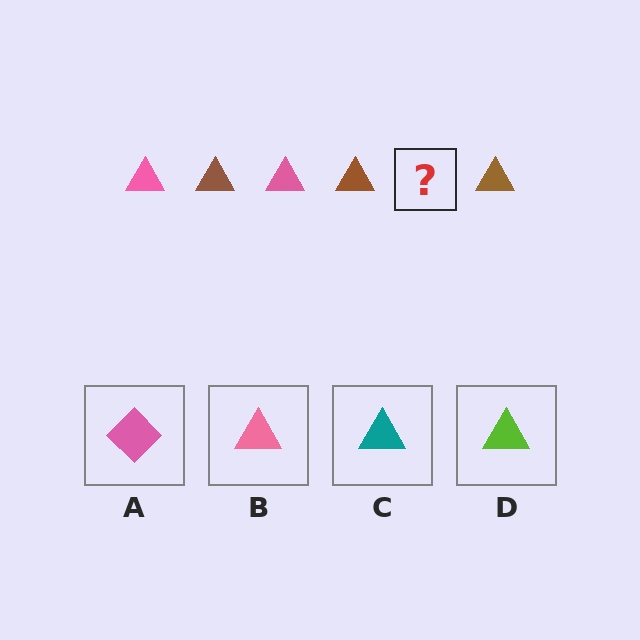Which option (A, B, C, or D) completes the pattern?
B.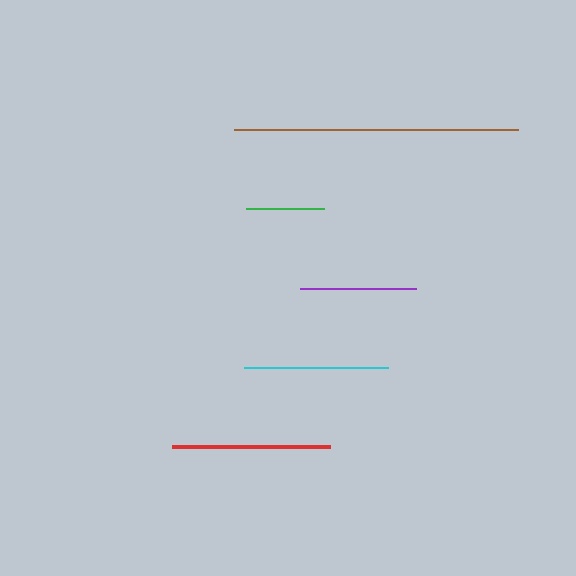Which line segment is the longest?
The brown line is the longest at approximately 283 pixels.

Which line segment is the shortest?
The green line is the shortest at approximately 78 pixels.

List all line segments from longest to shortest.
From longest to shortest: brown, red, cyan, purple, green.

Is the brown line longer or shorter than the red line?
The brown line is longer than the red line.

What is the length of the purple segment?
The purple segment is approximately 116 pixels long.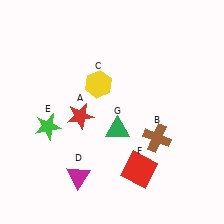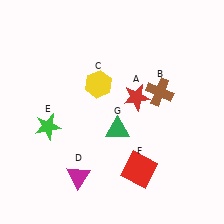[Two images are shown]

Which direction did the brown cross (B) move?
The brown cross (B) moved up.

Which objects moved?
The objects that moved are: the red star (A), the brown cross (B).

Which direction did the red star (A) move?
The red star (A) moved right.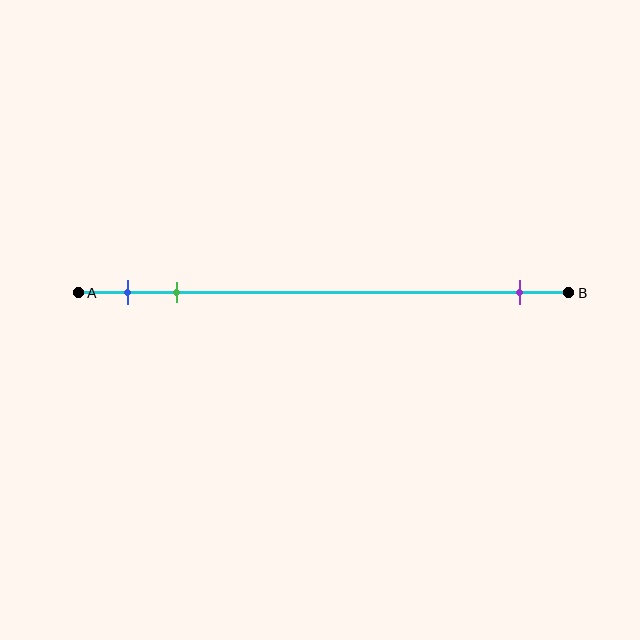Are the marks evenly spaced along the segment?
No, the marks are not evenly spaced.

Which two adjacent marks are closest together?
The blue and green marks are the closest adjacent pair.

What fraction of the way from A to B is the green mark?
The green mark is approximately 20% (0.2) of the way from A to B.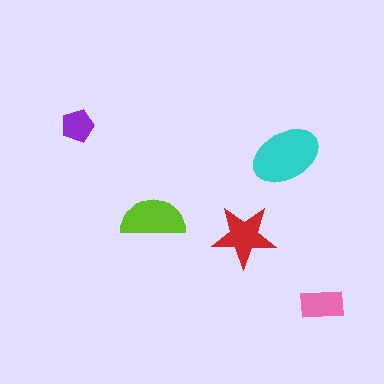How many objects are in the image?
There are 5 objects in the image.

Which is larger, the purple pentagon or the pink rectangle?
The pink rectangle.